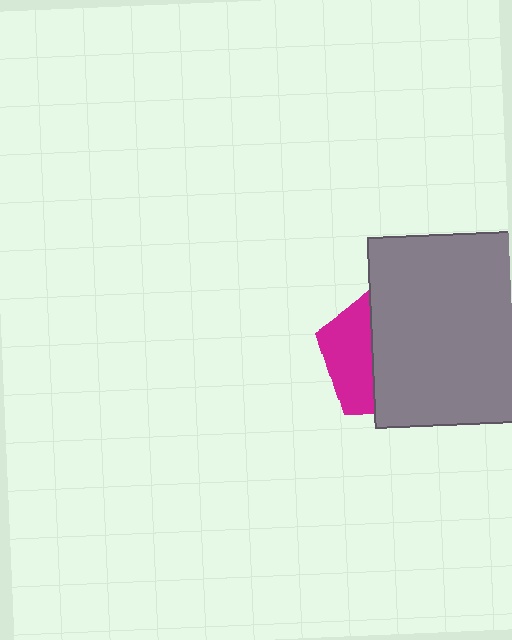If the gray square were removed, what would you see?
You would see the complete magenta pentagon.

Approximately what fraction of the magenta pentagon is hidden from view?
Roughly 64% of the magenta pentagon is hidden behind the gray square.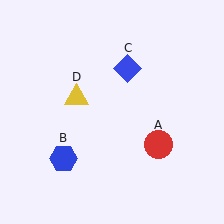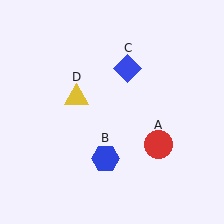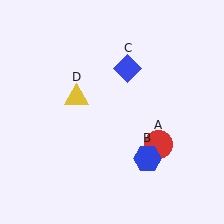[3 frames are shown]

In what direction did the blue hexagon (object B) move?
The blue hexagon (object B) moved right.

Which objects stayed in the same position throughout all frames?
Red circle (object A) and blue diamond (object C) and yellow triangle (object D) remained stationary.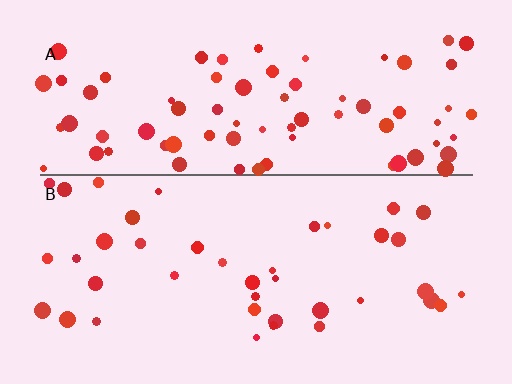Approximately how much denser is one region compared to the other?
Approximately 1.9× — region A over region B.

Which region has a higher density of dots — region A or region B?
A (the top).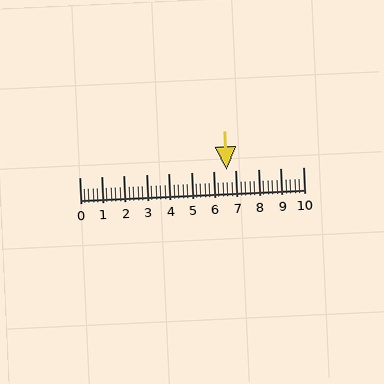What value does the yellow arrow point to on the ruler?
The yellow arrow points to approximately 6.6.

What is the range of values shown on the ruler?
The ruler shows values from 0 to 10.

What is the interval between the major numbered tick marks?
The major tick marks are spaced 1 units apart.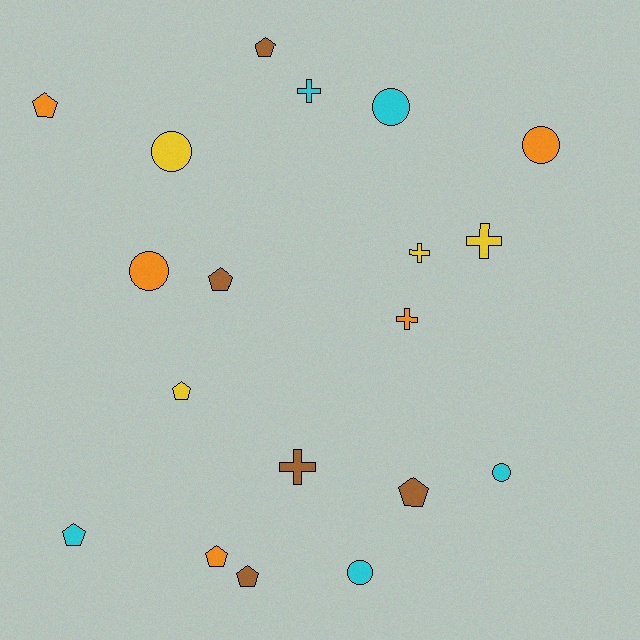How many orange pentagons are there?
There are 2 orange pentagons.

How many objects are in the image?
There are 19 objects.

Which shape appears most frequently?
Pentagon, with 8 objects.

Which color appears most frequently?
Orange, with 5 objects.